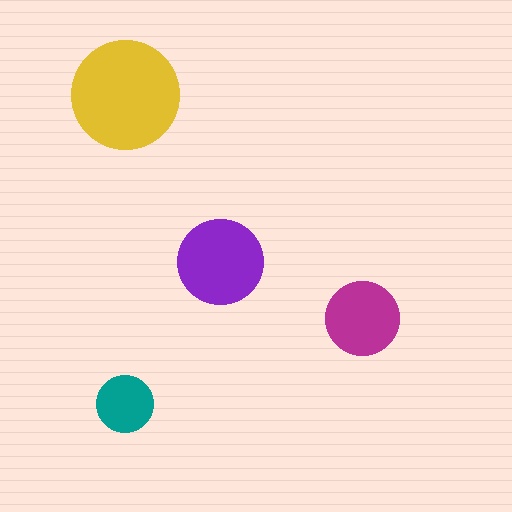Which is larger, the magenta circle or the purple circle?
The purple one.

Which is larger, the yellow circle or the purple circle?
The yellow one.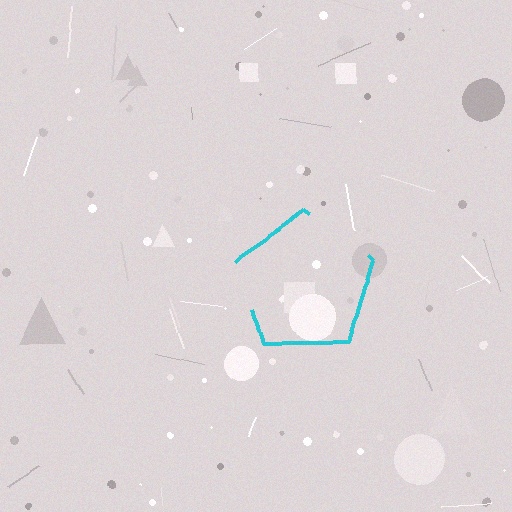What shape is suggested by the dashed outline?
The dashed outline suggests a pentagon.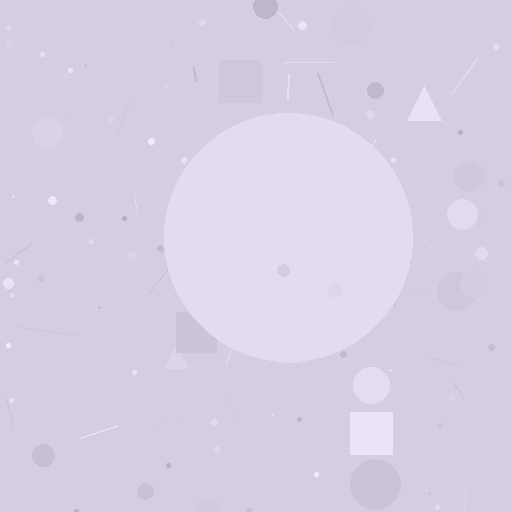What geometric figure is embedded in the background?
A circle is embedded in the background.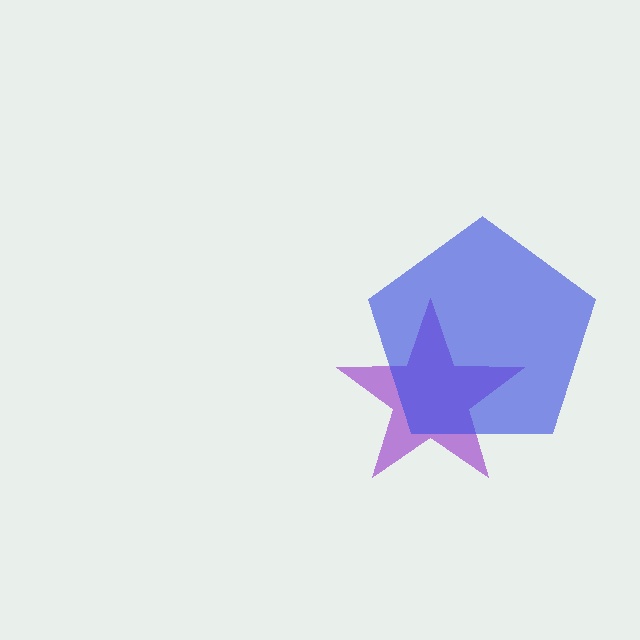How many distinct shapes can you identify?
There are 2 distinct shapes: a purple star, a blue pentagon.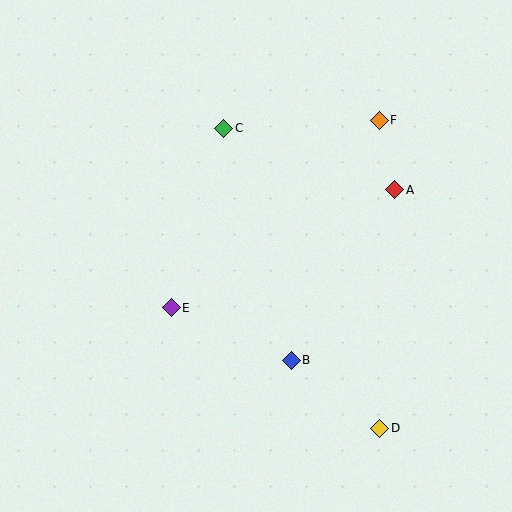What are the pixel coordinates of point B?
Point B is at (291, 360).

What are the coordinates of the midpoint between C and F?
The midpoint between C and F is at (302, 124).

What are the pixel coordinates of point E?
Point E is at (171, 308).